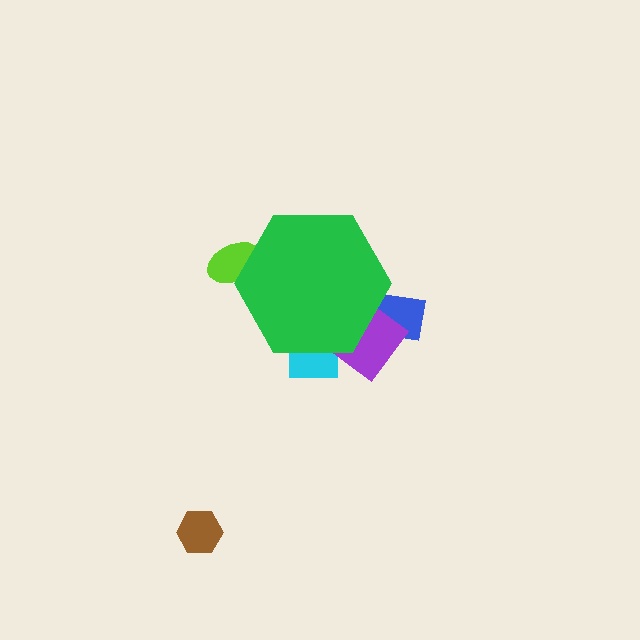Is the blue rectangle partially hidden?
Yes, the blue rectangle is partially hidden behind the green hexagon.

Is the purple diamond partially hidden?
Yes, the purple diamond is partially hidden behind the green hexagon.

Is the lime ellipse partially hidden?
Yes, the lime ellipse is partially hidden behind the green hexagon.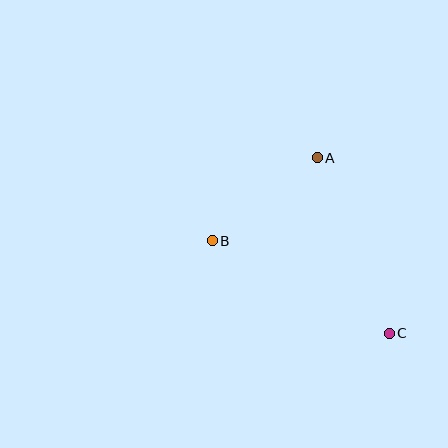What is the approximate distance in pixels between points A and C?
The distance between A and C is approximately 190 pixels.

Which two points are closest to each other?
Points A and B are closest to each other.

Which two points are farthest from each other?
Points B and C are farthest from each other.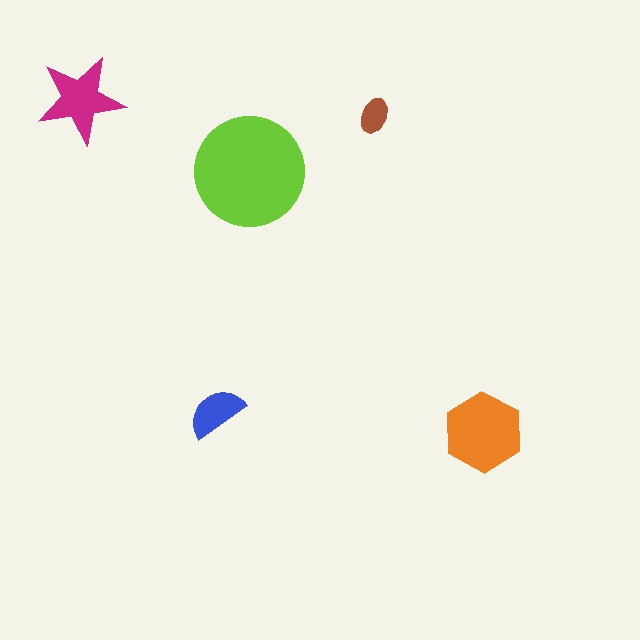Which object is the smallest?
The brown ellipse.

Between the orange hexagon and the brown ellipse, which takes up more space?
The orange hexagon.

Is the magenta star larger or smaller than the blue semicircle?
Larger.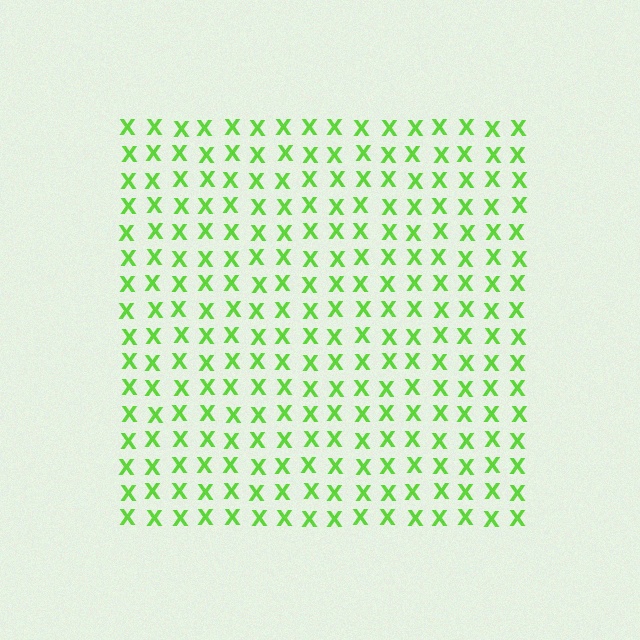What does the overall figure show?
The overall figure shows a square.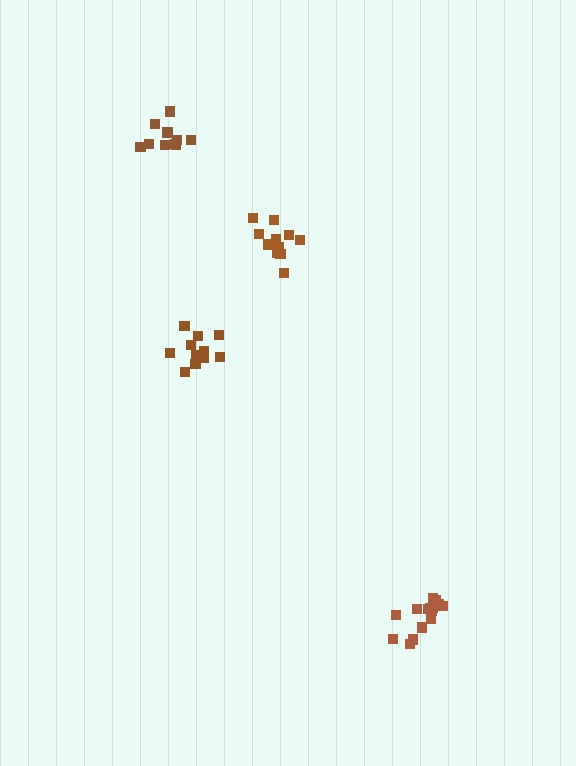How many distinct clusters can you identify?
There are 4 distinct clusters.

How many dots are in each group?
Group 1: 15 dots, Group 2: 10 dots, Group 3: 11 dots, Group 4: 12 dots (48 total).